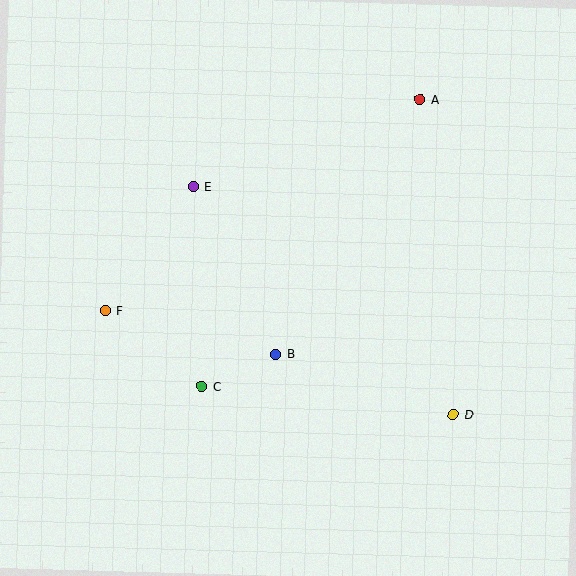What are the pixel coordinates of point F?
Point F is at (106, 311).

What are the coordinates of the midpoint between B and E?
The midpoint between B and E is at (235, 270).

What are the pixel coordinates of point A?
Point A is at (420, 99).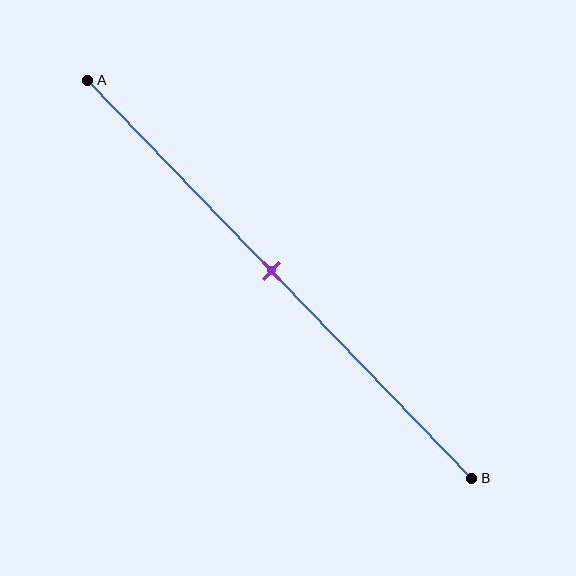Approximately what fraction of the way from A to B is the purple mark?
The purple mark is approximately 50% of the way from A to B.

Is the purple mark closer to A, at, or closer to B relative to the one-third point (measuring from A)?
The purple mark is closer to point B than the one-third point of segment AB.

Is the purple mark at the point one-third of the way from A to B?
No, the mark is at about 50% from A, not at the 33% one-third point.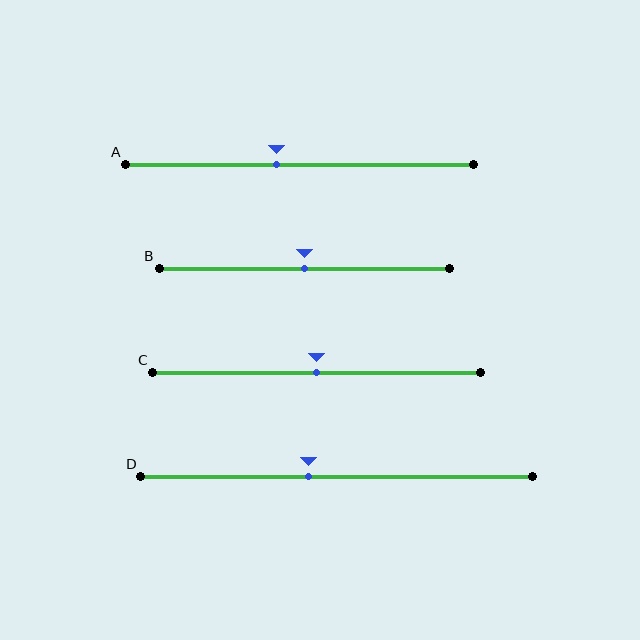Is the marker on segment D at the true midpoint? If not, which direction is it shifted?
No, the marker on segment D is shifted to the left by about 7% of the segment length.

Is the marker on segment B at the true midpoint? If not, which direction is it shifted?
Yes, the marker on segment B is at the true midpoint.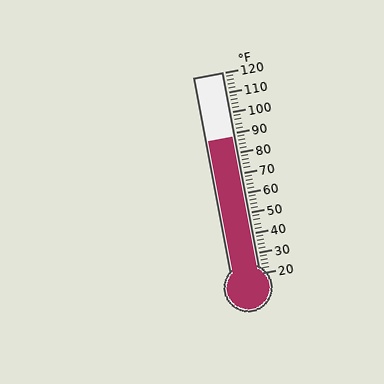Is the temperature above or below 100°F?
The temperature is below 100°F.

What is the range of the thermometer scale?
The thermometer scale ranges from 20°F to 120°F.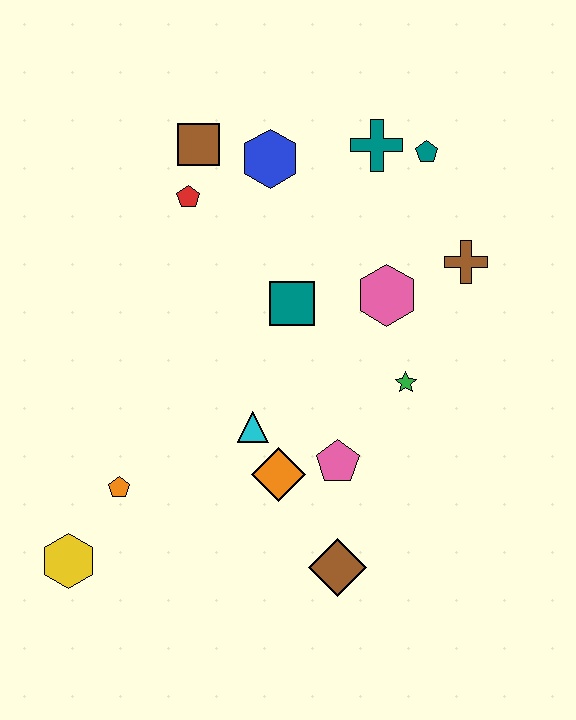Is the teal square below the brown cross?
Yes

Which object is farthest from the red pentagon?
The brown diamond is farthest from the red pentagon.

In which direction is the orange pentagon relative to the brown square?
The orange pentagon is below the brown square.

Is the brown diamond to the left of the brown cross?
Yes